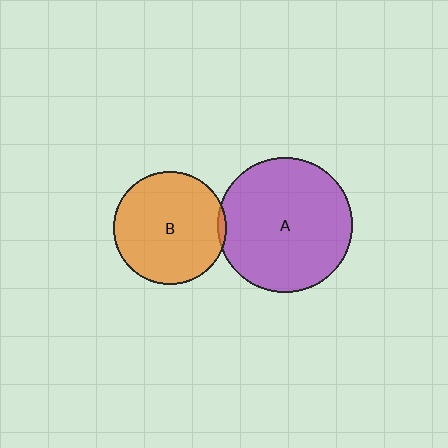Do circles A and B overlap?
Yes.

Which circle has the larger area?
Circle A (purple).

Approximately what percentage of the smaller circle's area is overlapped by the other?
Approximately 5%.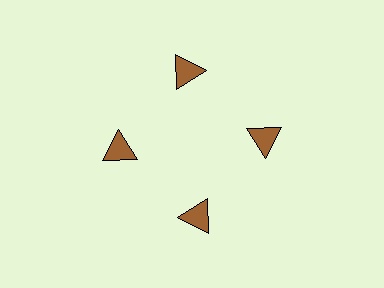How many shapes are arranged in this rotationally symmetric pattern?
There are 4 shapes, arranged in 4 groups of 1.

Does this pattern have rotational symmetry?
Yes, this pattern has 4-fold rotational symmetry. It looks the same after rotating 90 degrees around the center.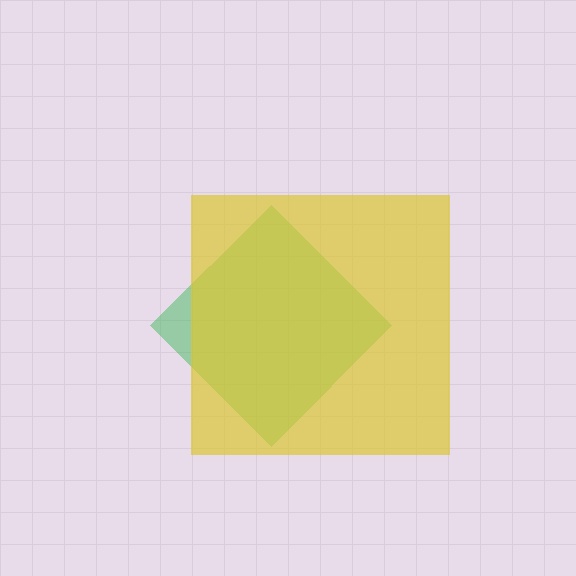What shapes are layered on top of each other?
The layered shapes are: a green diamond, a yellow square.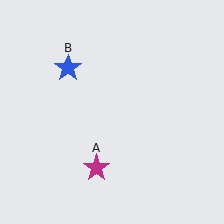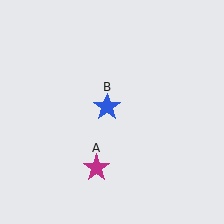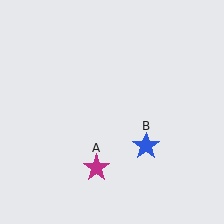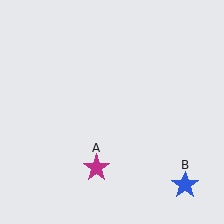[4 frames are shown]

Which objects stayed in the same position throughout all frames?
Magenta star (object A) remained stationary.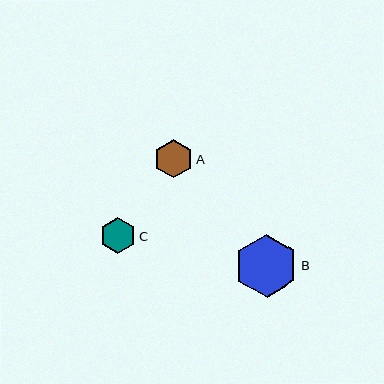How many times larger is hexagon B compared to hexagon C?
Hexagon B is approximately 1.7 times the size of hexagon C.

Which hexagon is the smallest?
Hexagon C is the smallest with a size of approximately 36 pixels.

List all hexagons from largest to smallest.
From largest to smallest: B, A, C.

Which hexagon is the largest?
Hexagon B is the largest with a size of approximately 63 pixels.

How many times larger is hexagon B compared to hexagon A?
Hexagon B is approximately 1.6 times the size of hexagon A.